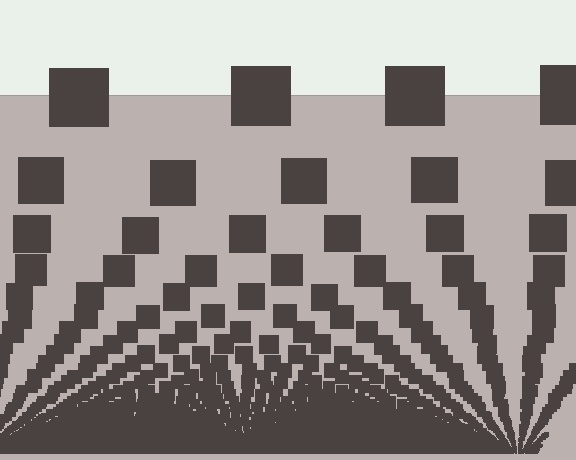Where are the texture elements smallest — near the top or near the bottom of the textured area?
Near the bottom.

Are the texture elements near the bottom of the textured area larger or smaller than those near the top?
Smaller. The gradient is inverted — elements near the bottom are smaller and denser.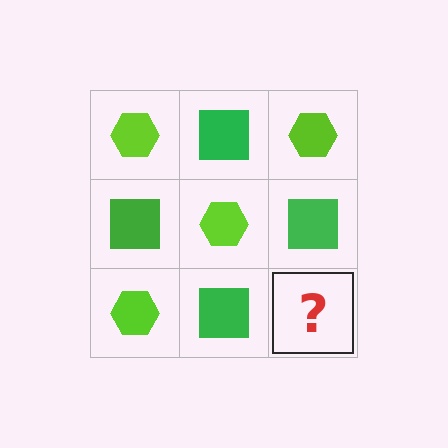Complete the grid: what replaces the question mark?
The question mark should be replaced with a lime hexagon.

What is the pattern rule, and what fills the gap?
The rule is that it alternates lime hexagon and green square in a checkerboard pattern. The gap should be filled with a lime hexagon.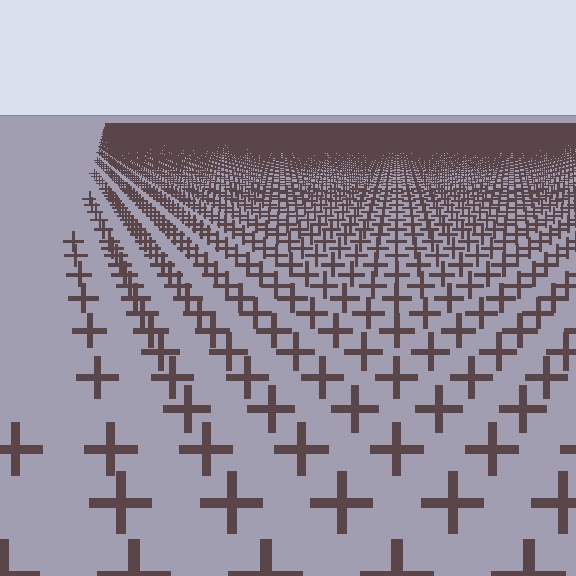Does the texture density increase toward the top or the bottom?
Density increases toward the top.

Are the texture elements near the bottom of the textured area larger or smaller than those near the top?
Larger. Near the bottom, elements are closer to the viewer and appear at a bigger on-screen size.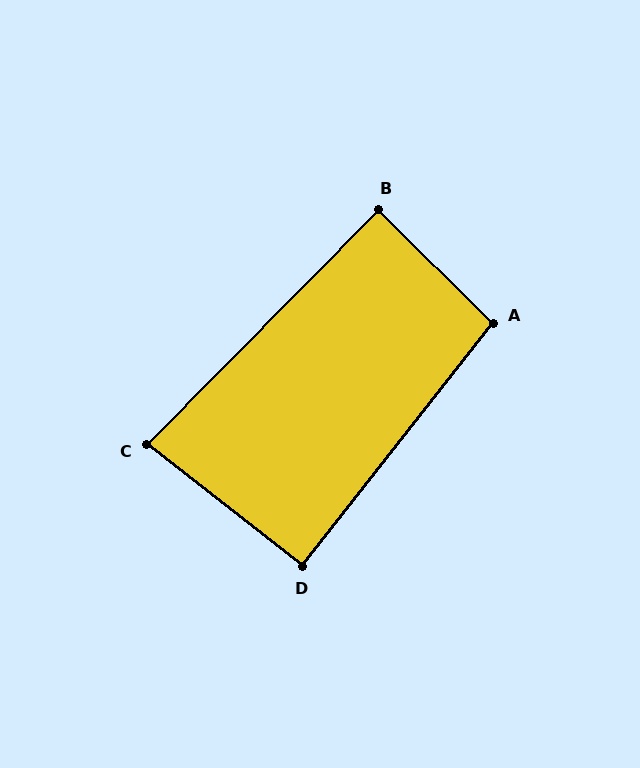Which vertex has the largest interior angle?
A, at approximately 97 degrees.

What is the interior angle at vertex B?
Approximately 90 degrees (approximately right).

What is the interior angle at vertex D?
Approximately 90 degrees (approximately right).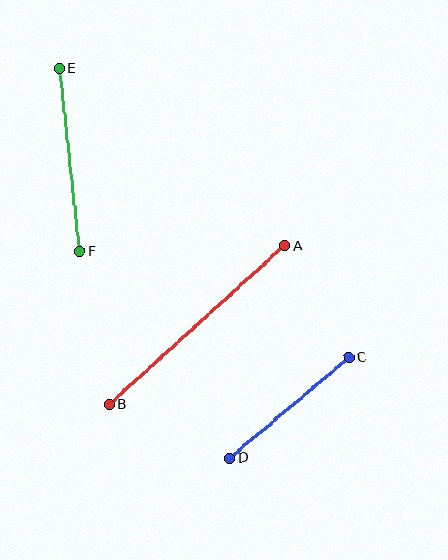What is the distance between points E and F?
The distance is approximately 184 pixels.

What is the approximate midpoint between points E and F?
The midpoint is at approximately (70, 160) pixels.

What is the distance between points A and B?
The distance is approximately 237 pixels.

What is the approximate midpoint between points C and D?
The midpoint is at approximately (289, 408) pixels.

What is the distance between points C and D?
The distance is approximately 156 pixels.